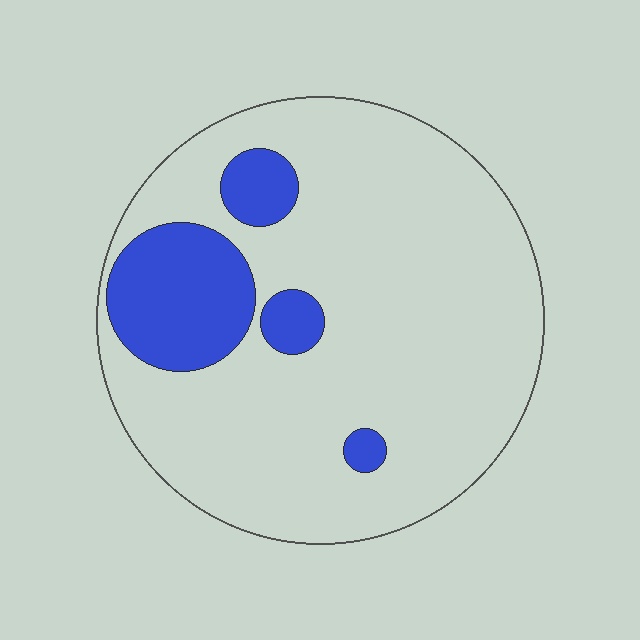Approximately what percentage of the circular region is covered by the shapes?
Approximately 15%.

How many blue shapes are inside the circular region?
4.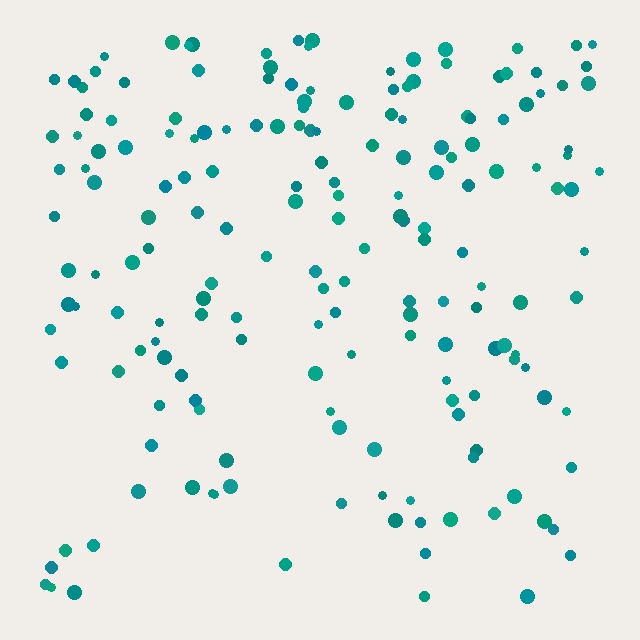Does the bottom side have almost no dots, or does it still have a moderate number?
Still a moderate number, just noticeably fewer than the top.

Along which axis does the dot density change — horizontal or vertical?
Vertical.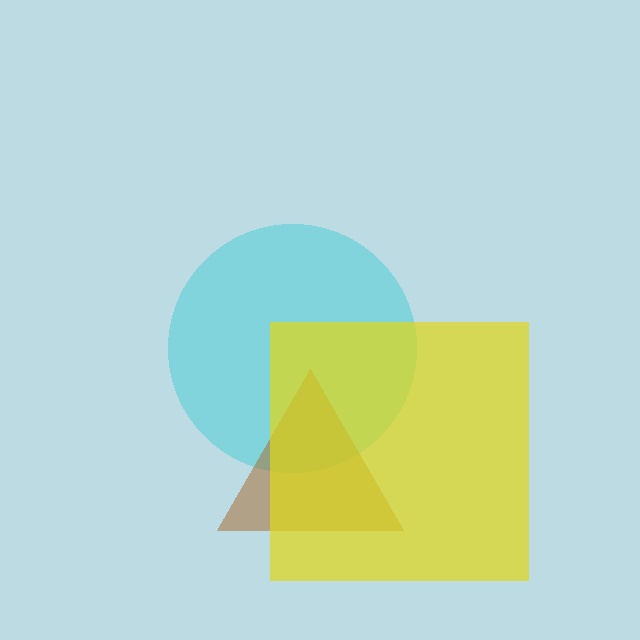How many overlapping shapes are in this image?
There are 3 overlapping shapes in the image.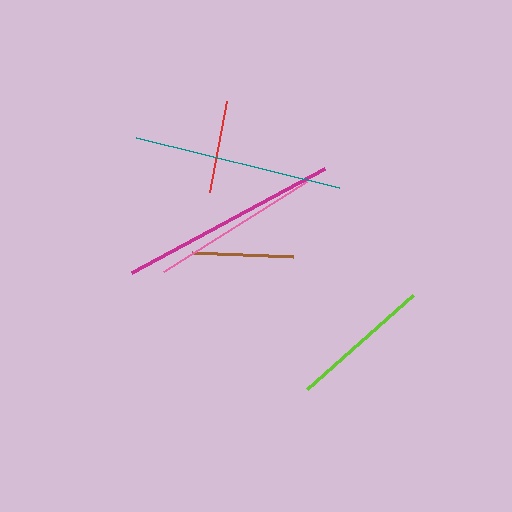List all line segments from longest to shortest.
From longest to shortest: magenta, teal, pink, lime, brown, red.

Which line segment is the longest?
The magenta line is the longest at approximately 219 pixels.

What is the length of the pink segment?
The pink segment is approximately 169 pixels long.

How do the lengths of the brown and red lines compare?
The brown and red lines are approximately the same length.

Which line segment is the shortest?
The red line is the shortest at approximately 93 pixels.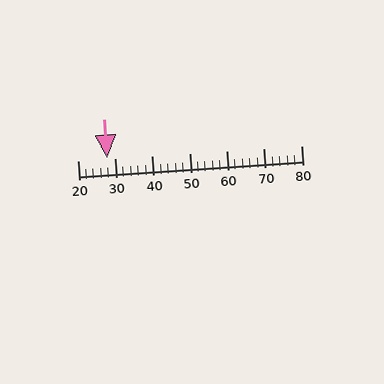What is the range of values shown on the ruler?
The ruler shows values from 20 to 80.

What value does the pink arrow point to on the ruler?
The pink arrow points to approximately 28.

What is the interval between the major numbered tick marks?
The major tick marks are spaced 10 units apart.